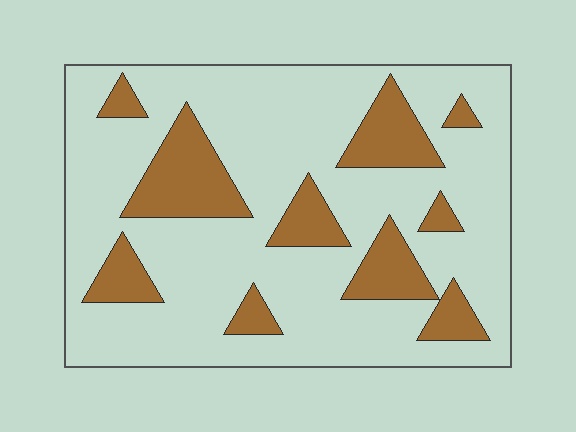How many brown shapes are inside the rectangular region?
10.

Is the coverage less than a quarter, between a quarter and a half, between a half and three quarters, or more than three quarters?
Less than a quarter.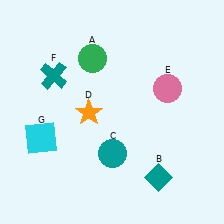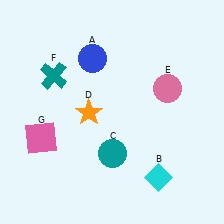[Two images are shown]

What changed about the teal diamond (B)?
In Image 1, B is teal. In Image 2, it changed to cyan.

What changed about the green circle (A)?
In Image 1, A is green. In Image 2, it changed to blue.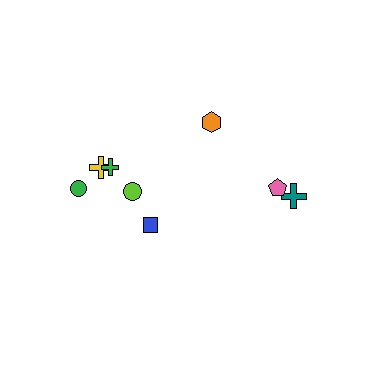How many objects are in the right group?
There are 3 objects.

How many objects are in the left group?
There are 5 objects.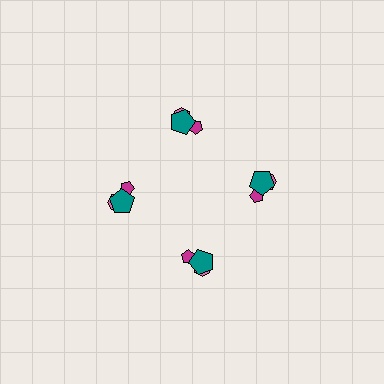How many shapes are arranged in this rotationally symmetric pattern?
There are 12 shapes, arranged in 4 groups of 3.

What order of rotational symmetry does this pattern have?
This pattern has 4-fold rotational symmetry.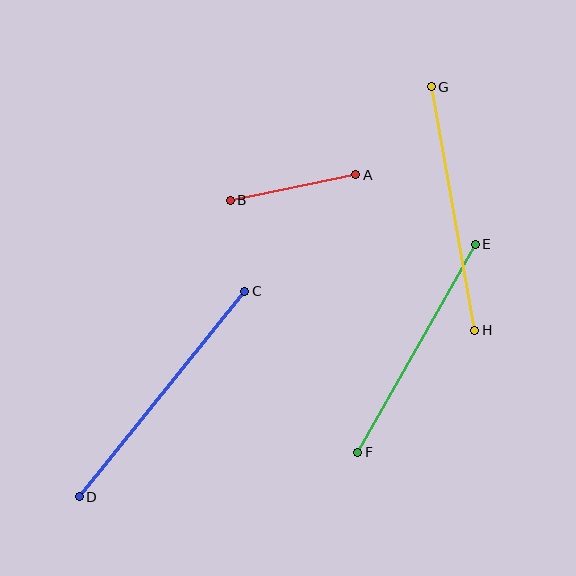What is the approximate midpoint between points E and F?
The midpoint is at approximately (416, 348) pixels.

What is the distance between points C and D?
The distance is approximately 264 pixels.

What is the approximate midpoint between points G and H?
The midpoint is at approximately (453, 208) pixels.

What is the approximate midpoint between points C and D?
The midpoint is at approximately (162, 394) pixels.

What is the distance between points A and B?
The distance is approximately 128 pixels.